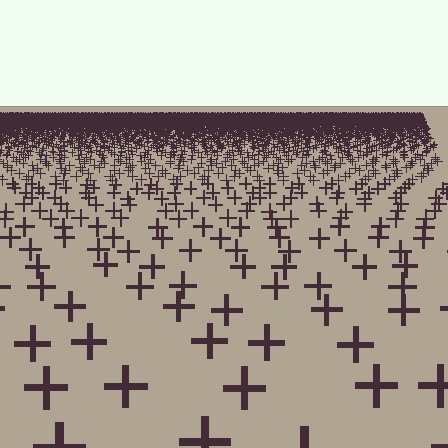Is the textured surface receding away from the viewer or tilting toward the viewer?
The surface is receding away from the viewer. Texture elements get smaller and denser toward the top.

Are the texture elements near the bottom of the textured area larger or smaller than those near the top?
Larger. Near the bottom, elements are closer to the viewer and appear at a bigger on-screen size.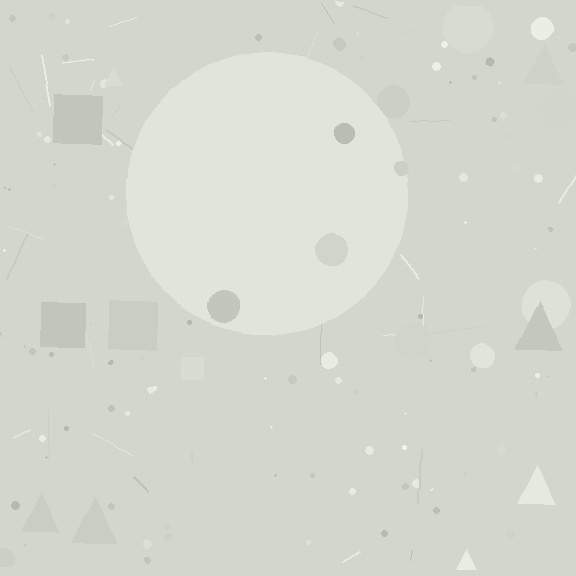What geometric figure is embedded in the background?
A circle is embedded in the background.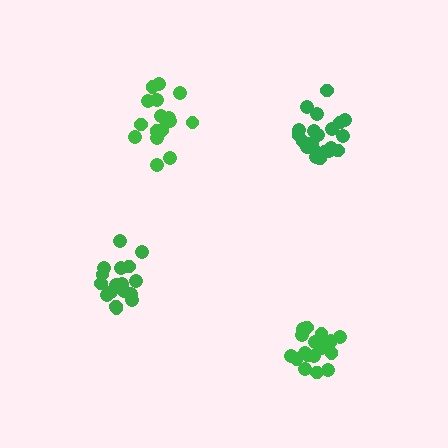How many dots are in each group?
Group 1: 17 dots, Group 2: 17 dots, Group 3: 18 dots, Group 4: 21 dots (73 total).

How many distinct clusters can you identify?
There are 4 distinct clusters.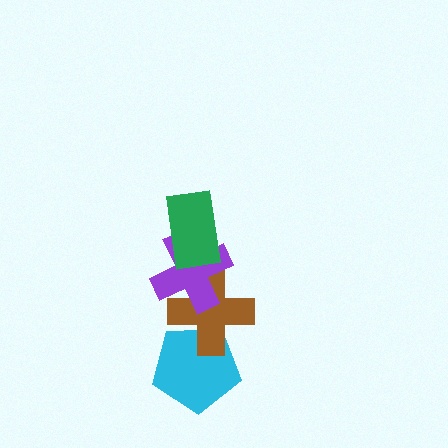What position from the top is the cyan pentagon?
The cyan pentagon is 4th from the top.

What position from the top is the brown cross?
The brown cross is 3rd from the top.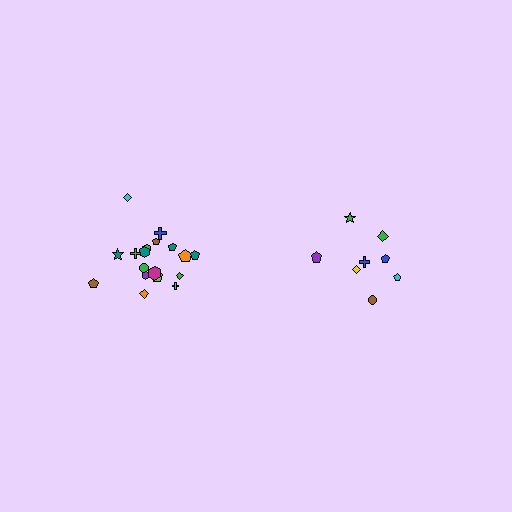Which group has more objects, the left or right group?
The left group.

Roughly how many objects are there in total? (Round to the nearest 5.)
Roughly 25 objects in total.